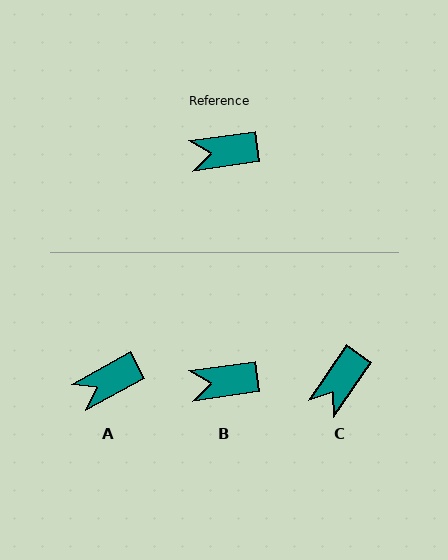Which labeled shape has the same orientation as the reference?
B.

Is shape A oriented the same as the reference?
No, it is off by about 21 degrees.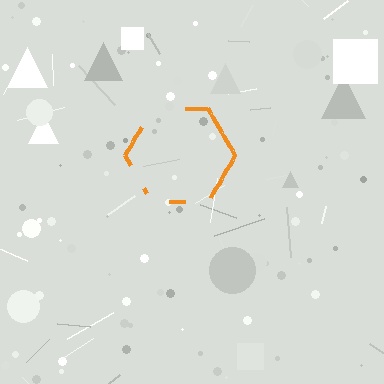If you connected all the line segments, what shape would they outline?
They would outline a hexagon.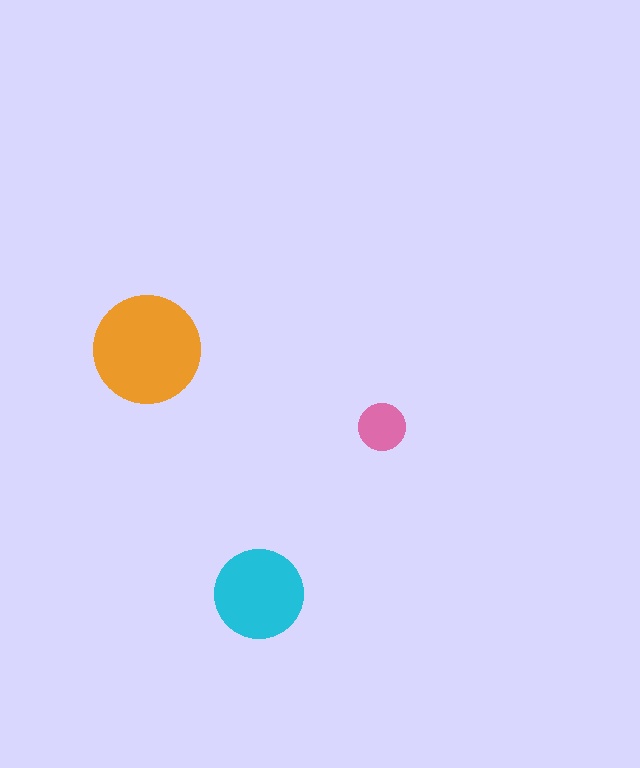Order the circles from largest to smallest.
the orange one, the cyan one, the pink one.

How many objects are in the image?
There are 3 objects in the image.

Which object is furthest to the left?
The orange circle is leftmost.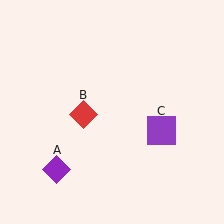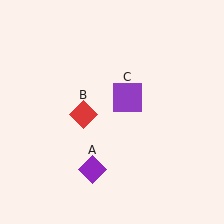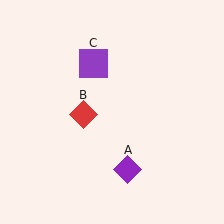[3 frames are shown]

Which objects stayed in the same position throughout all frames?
Red diamond (object B) remained stationary.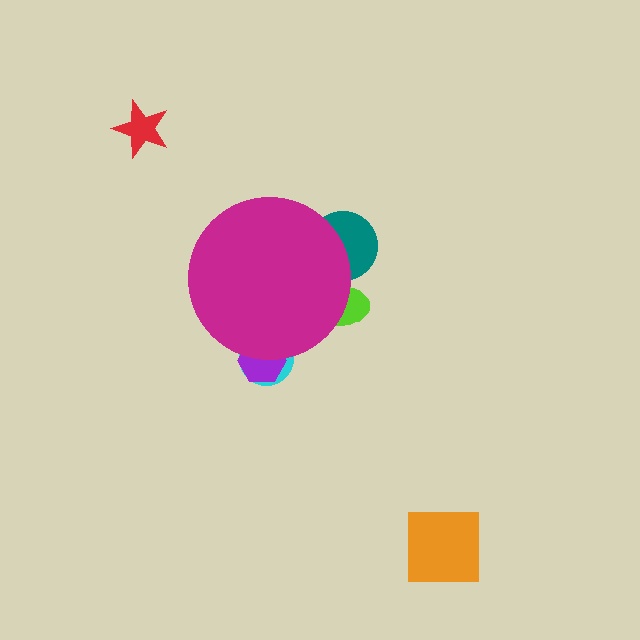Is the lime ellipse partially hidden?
Yes, the lime ellipse is partially hidden behind the magenta circle.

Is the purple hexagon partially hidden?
Yes, the purple hexagon is partially hidden behind the magenta circle.